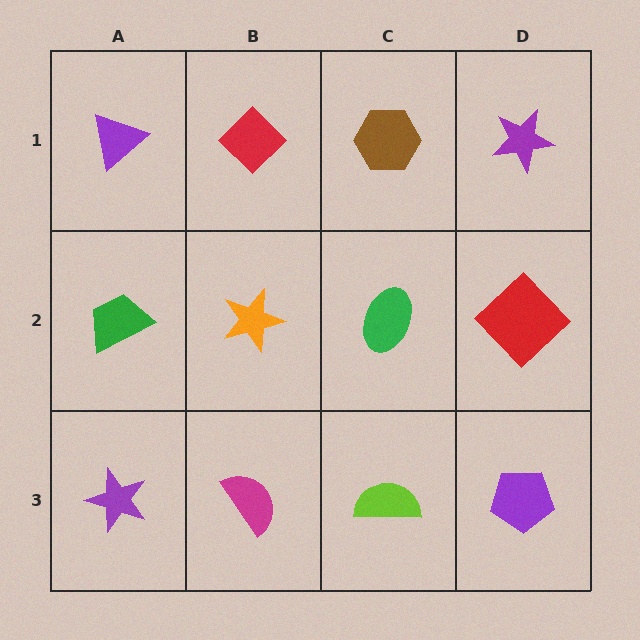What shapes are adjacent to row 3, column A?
A green trapezoid (row 2, column A), a magenta semicircle (row 3, column B).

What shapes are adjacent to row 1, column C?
A green ellipse (row 2, column C), a red diamond (row 1, column B), a purple star (row 1, column D).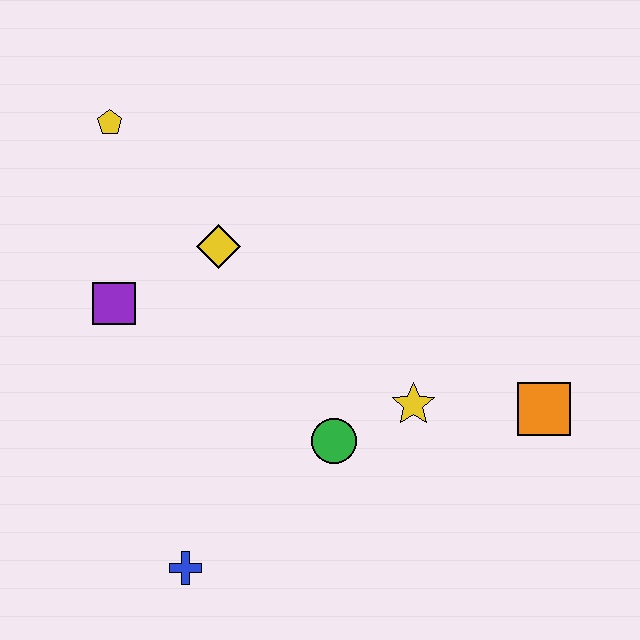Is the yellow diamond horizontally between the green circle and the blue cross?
Yes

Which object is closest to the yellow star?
The green circle is closest to the yellow star.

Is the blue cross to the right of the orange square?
No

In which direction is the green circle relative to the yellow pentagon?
The green circle is below the yellow pentagon.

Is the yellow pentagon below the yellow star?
No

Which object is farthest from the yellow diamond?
The orange square is farthest from the yellow diamond.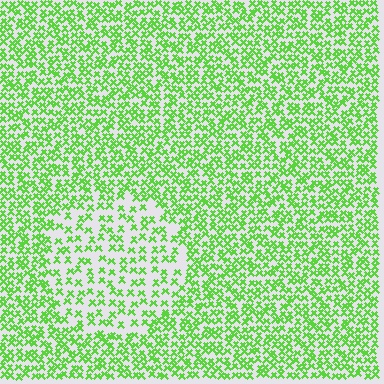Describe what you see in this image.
The image contains small lime elements arranged at two different densities. A circle-shaped region is visible where the elements are less densely packed than the surrounding area.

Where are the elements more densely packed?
The elements are more densely packed outside the circle boundary.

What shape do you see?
I see a circle.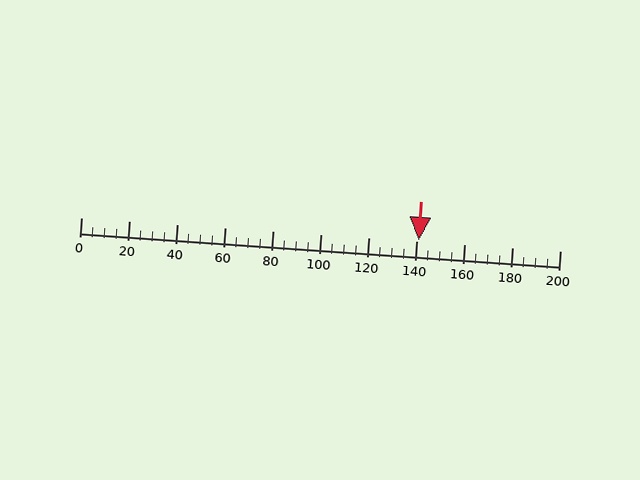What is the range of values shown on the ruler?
The ruler shows values from 0 to 200.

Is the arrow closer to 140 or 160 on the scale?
The arrow is closer to 140.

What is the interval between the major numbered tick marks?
The major tick marks are spaced 20 units apart.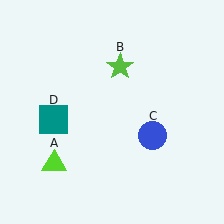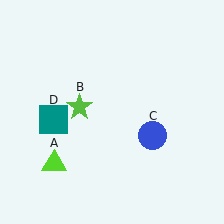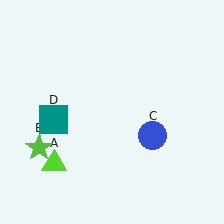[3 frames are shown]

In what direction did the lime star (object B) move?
The lime star (object B) moved down and to the left.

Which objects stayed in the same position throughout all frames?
Lime triangle (object A) and blue circle (object C) and teal square (object D) remained stationary.